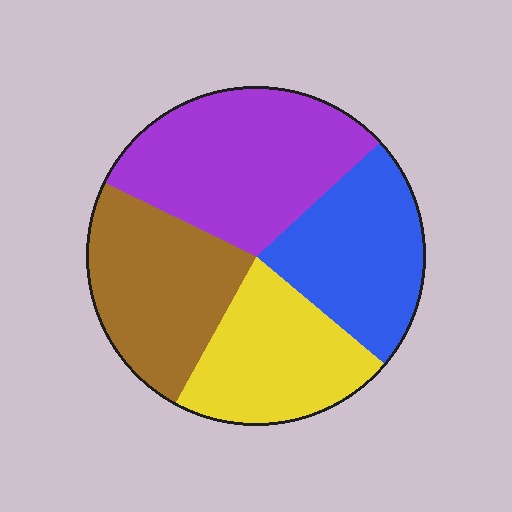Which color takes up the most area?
Purple, at roughly 30%.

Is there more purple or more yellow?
Purple.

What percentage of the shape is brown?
Brown takes up about one quarter (1/4) of the shape.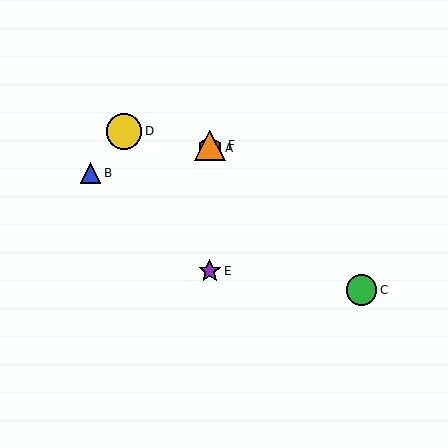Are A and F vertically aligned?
Yes, both are at x≈210.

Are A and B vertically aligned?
No, A is at x≈210 and B is at x≈91.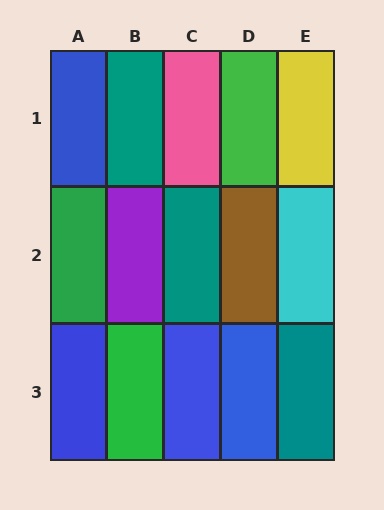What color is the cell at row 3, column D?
Blue.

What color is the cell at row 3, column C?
Blue.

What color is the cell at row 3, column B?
Green.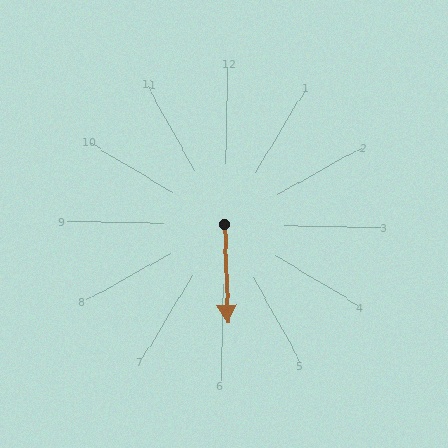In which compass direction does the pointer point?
South.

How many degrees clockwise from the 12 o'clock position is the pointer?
Approximately 177 degrees.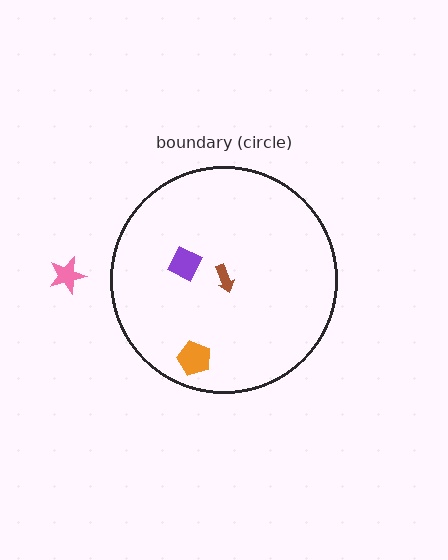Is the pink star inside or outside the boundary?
Outside.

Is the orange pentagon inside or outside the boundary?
Inside.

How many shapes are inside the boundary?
3 inside, 1 outside.